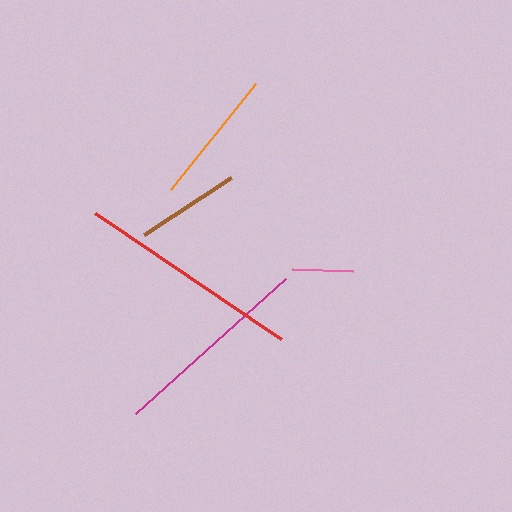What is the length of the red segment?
The red segment is approximately 224 pixels long.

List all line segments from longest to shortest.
From longest to shortest: red, magenta, orange, brown, pink.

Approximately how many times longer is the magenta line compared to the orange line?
The magenta line is approximately 1.5 times the length of the orange line.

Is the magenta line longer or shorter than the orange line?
The magenta line is longer than the orange line.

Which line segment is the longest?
The red line is the longest at approximately 224 pixels.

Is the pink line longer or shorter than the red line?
The red line is longer than the pink line.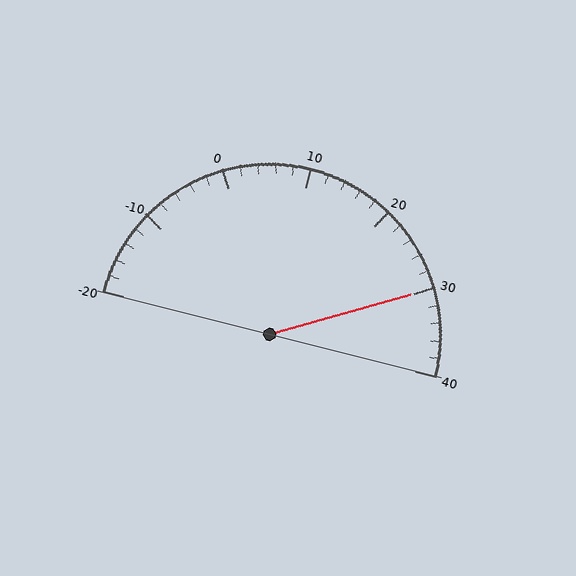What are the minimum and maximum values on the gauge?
The gauge ranges from -20 to 40.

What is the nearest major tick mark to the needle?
The nearest major tick mark is 30.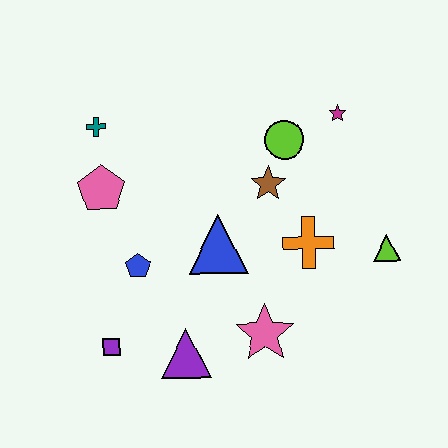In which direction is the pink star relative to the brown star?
The pink star is below the brown star.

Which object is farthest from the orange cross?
The teal cross is farthest from the orange cross.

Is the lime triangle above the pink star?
Yes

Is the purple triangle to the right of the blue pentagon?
Yes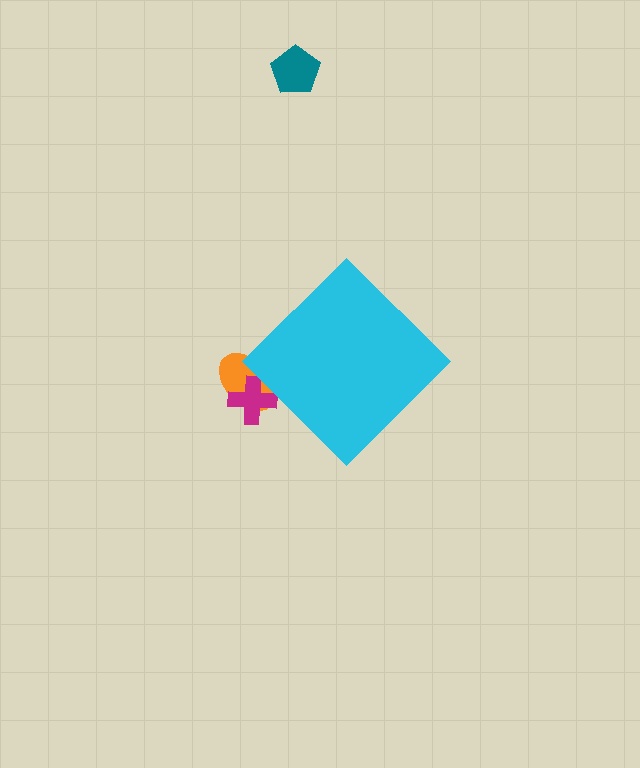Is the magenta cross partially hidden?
Yes, the magenta cross is partially hidden behind the cyan diamond.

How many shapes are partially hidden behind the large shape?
2 shapes are partially hidden.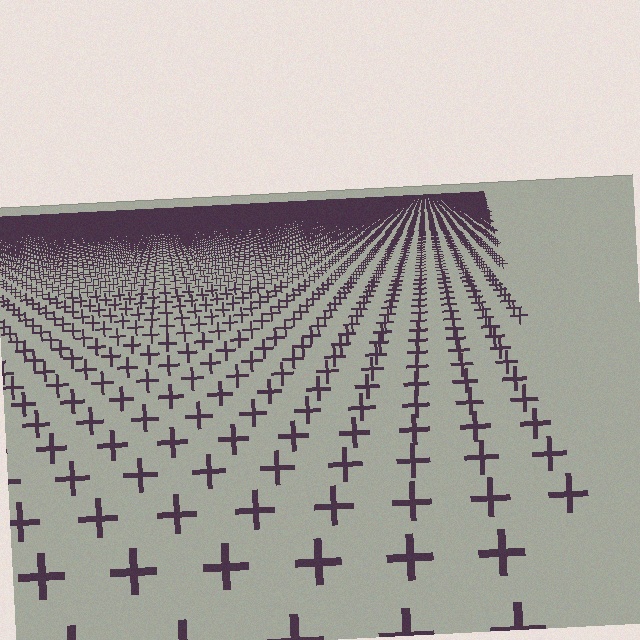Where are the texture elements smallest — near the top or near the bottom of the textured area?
Near the top.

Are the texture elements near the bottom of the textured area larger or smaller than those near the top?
Larger. Near the bottom, elements are closer to the viewer and appear at a bigger on-screen size.